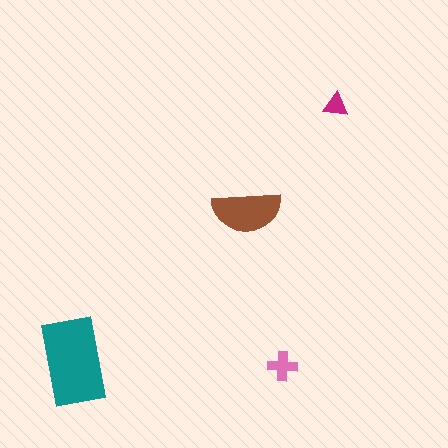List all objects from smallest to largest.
The magenta triangle, the pink cross, the brown semicircle, the teal rectangle.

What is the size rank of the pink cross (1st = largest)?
3rd.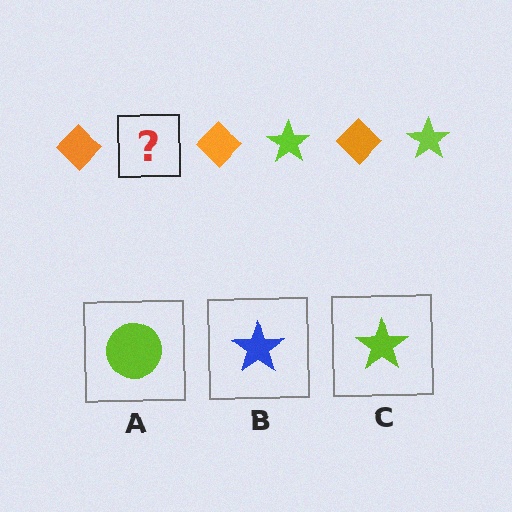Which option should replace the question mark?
Option C.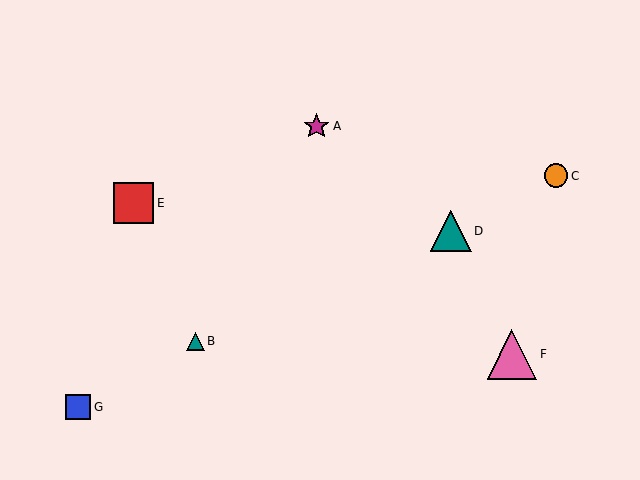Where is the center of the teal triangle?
The center of the teal triangle is at (451, 231).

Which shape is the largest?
The pink triangle (labeled F) is the largest.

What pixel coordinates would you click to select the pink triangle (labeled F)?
Click at (512, 354) to select the pink triangle F.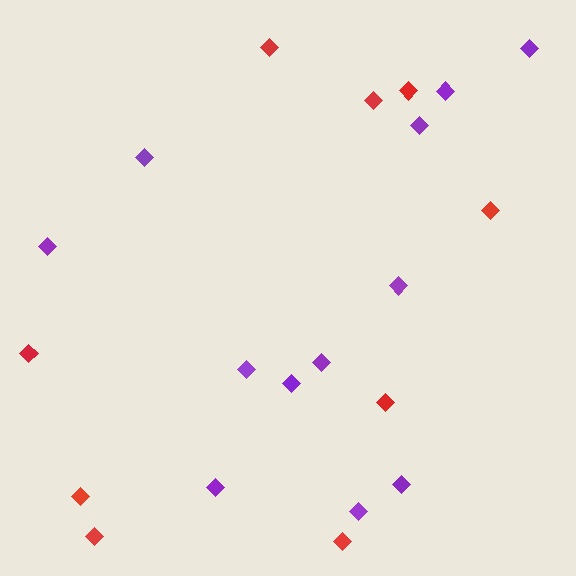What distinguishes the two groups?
There are 2 groups: one group of purple diamonds (12) and one group of red diamonds (9).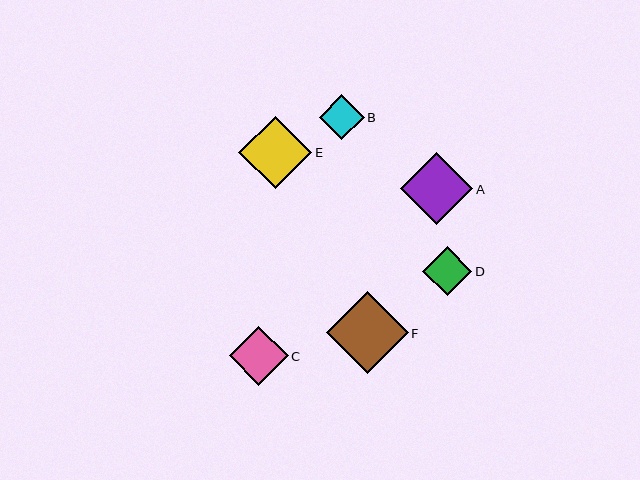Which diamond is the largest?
Diamond F is the largest with a size of approximately 82 pixels.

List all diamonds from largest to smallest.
From largest to smallest: F, E, A, C, D, B.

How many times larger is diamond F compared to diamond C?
Diamond F is approximately 1.4 times the size of diamond C.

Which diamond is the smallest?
Diamond B is the smallest with a size of approximately 45 pixels.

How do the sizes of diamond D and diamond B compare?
Diamond D and diamond B are approximately the same size.